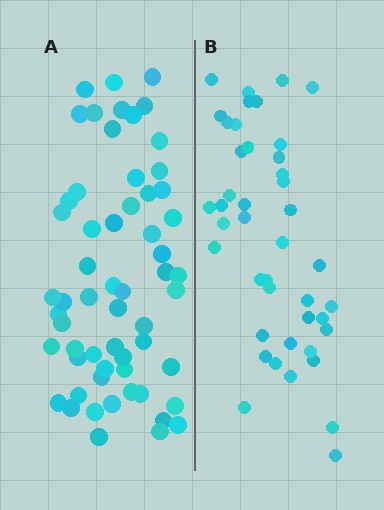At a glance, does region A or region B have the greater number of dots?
Region A (the left region) has more dots.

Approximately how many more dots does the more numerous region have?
Region A has approximately 15 more dots than region B.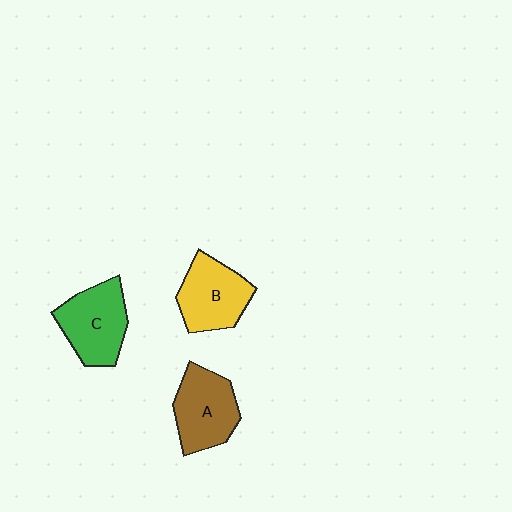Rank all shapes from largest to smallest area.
From largest to smallest: C (green), A (brown), B (yellow).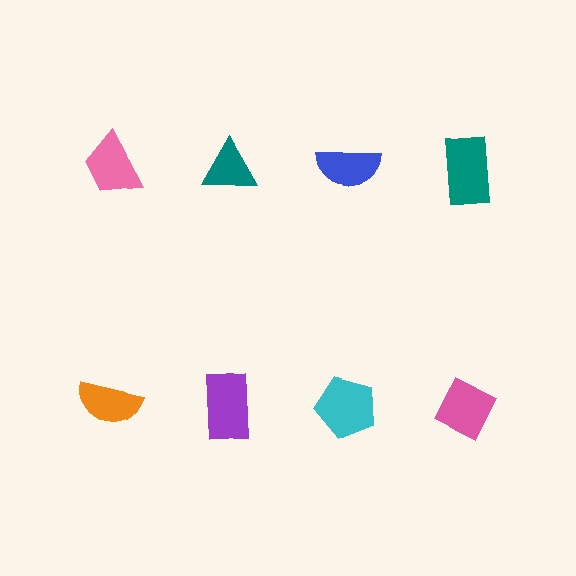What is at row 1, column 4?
A teal rectangle.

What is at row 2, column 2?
A purple rectangle.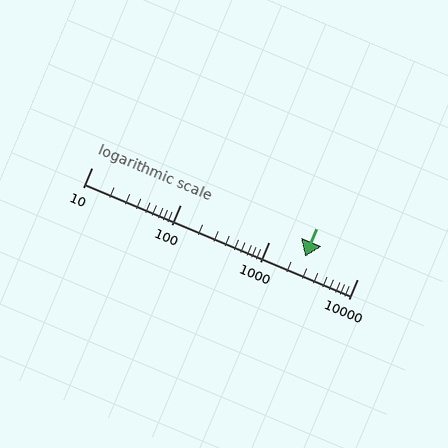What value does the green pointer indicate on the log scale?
The pointer indicates approximately 2600.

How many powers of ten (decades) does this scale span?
The scale spans 3 decades, from 10 to 10000.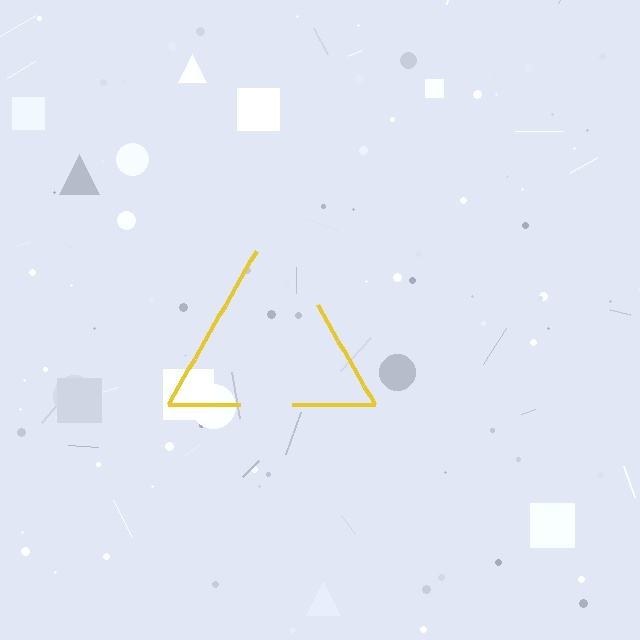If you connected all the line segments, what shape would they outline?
They would outline a triangle.